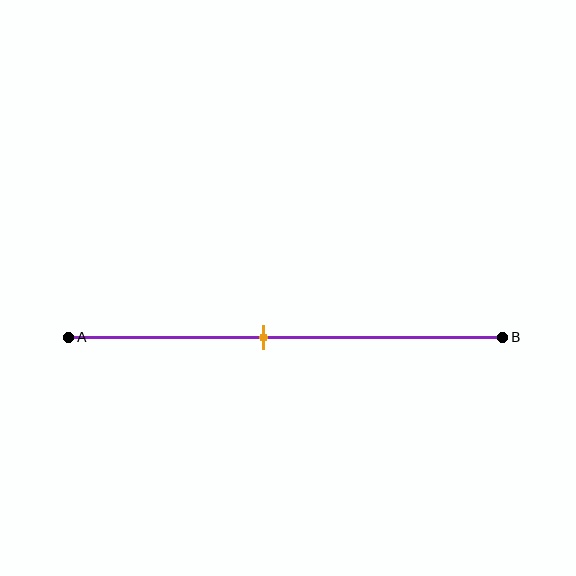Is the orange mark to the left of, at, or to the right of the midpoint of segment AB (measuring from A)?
The orange mark is to the left of the midpoint of segment AB.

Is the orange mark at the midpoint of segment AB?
No, the mark is at about 45% from A, not at the 50% midpoint.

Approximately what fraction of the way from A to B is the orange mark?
The orange mark is approximately 45% of the way from A to B.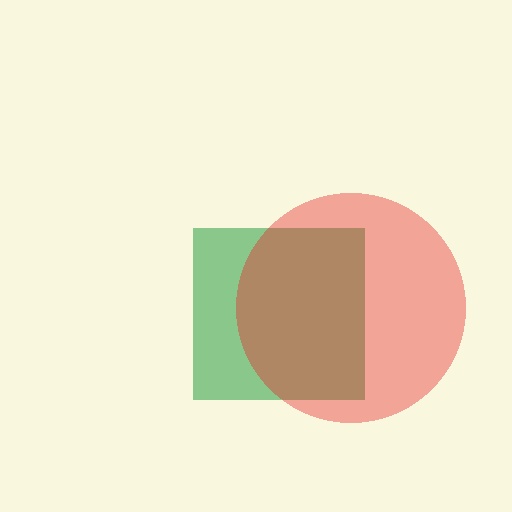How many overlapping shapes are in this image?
There are 2 overlapping shapes in the image.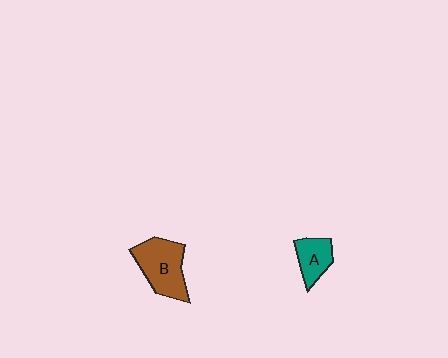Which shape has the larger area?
Shape B (brown).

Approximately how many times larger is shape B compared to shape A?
Approximately 1.8 times.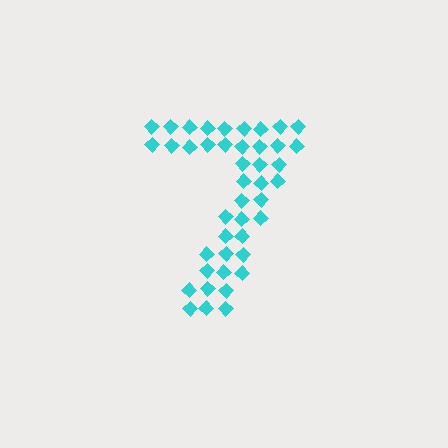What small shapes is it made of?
It is made of small diamonds.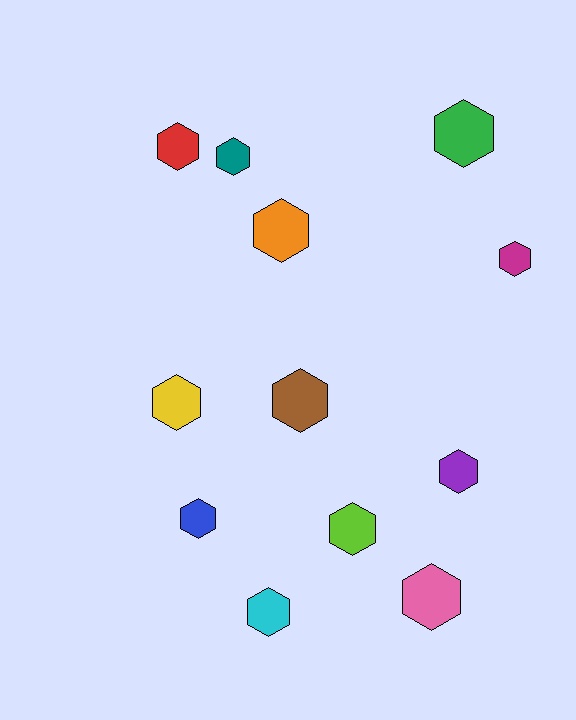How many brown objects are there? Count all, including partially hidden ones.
There is 1 brown object.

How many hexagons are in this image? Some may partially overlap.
There are 12 hexagons.